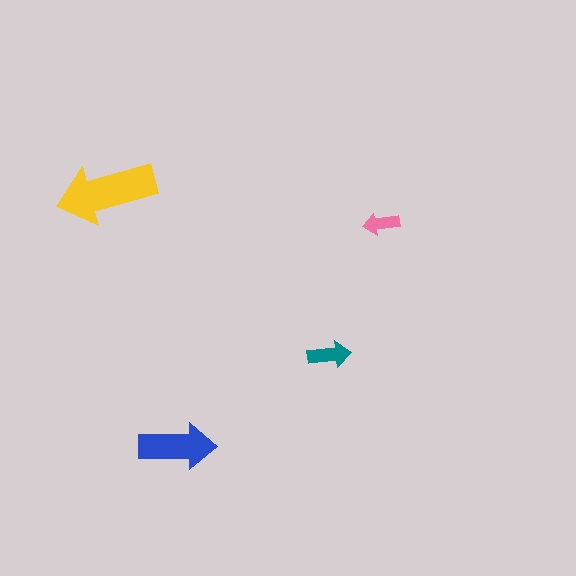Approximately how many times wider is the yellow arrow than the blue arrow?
About 1.5 times wider.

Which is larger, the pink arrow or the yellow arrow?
The yellow one.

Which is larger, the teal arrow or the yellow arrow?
The yellow one.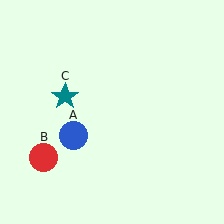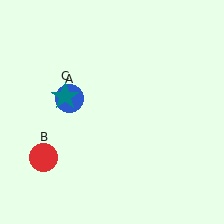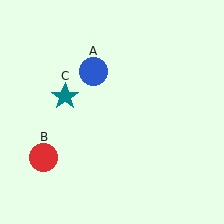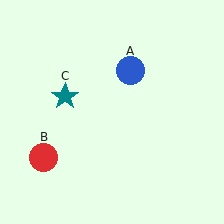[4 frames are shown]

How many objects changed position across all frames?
1 object changed position: blue circle (object A).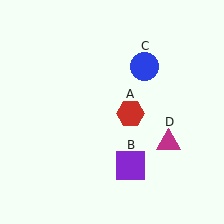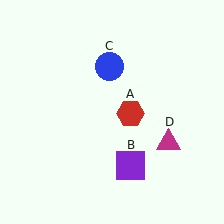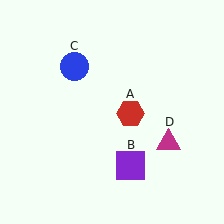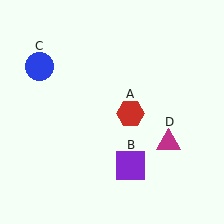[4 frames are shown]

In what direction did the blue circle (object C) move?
The blue circle (object C) moved left.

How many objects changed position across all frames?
1 object changed position: blue circle (object C).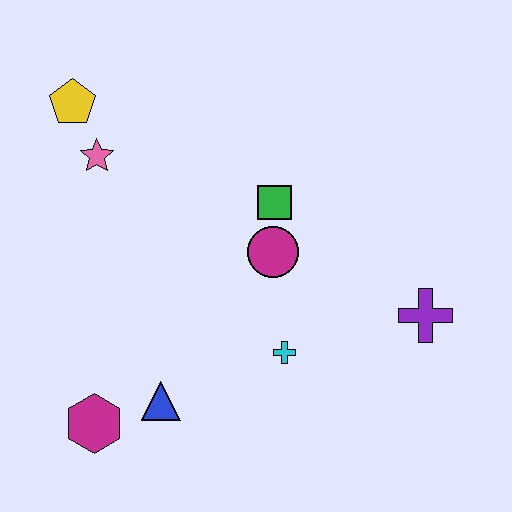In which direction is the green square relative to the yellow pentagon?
The green square is to the right of the yellow pentagon.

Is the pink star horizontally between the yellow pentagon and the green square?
Yes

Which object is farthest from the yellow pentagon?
The purple cross is farthest from the yellow pentagon.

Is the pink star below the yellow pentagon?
Yes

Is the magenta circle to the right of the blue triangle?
Yes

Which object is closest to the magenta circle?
The green square is closest to the magenta circle.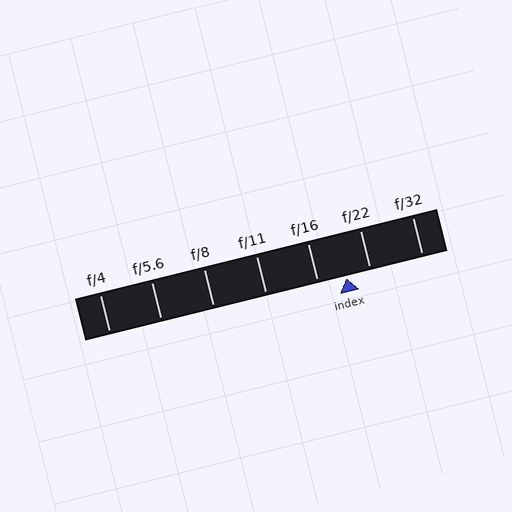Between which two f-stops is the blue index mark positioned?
The index mark is between f/16 and f/22.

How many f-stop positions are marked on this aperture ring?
There are 7 f-stop positions marked.